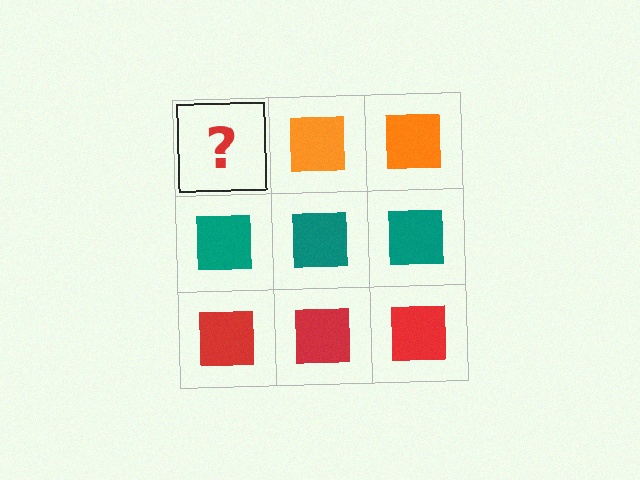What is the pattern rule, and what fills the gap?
The rule is that each row has a consistent color. The gap should be filled with an orange square.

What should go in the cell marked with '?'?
The missing cell should contain an orange square.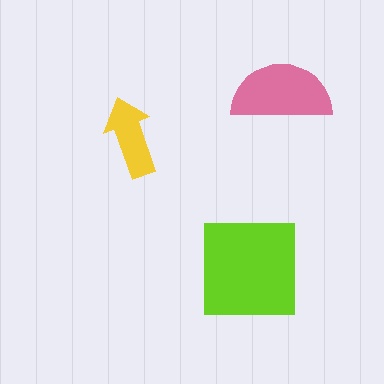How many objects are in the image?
There are 3 objects in the image.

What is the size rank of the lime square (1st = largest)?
1st.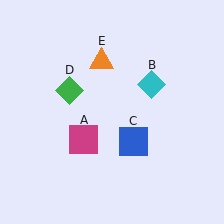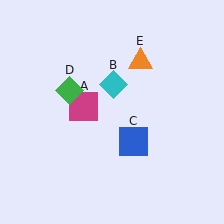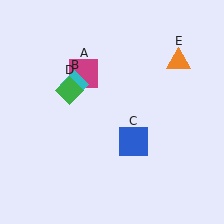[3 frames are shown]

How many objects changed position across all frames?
3 objects changed position: magenta square (object A), cyan diamond (object B), orange triangle (object E).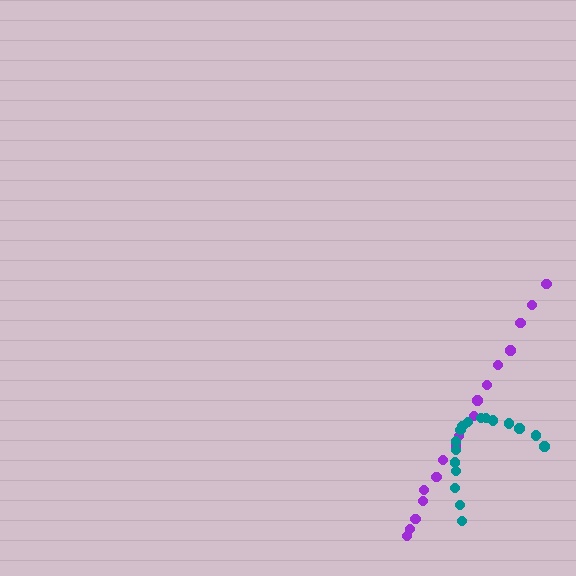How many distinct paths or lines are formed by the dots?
There are 2 distinct paths.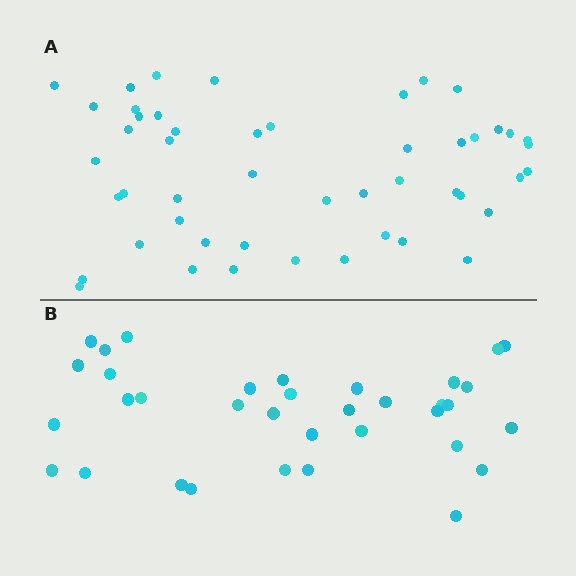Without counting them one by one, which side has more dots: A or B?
Region A (the top region) has more dots.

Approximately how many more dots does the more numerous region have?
Region A has approximately 15 more dots than region B.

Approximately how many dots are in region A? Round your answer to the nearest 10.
About 50 dots. (The exact count is 49, which rounds to 50.)